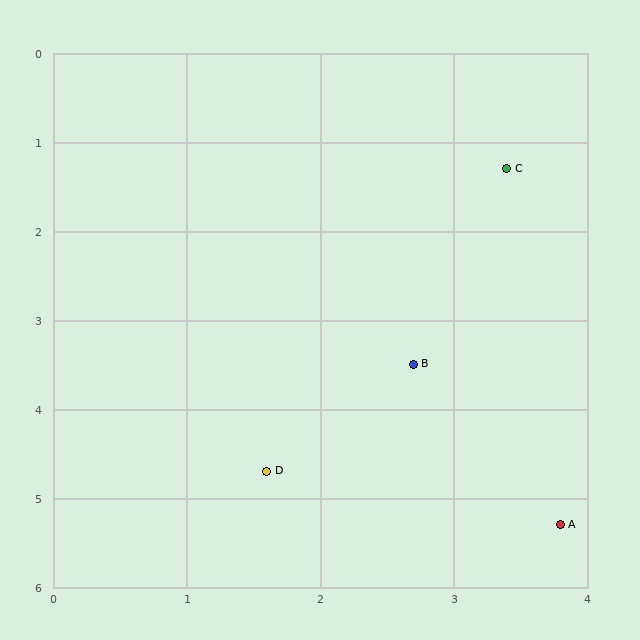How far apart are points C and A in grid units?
Points C and A are about 4.0 grid units apart.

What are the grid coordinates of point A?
Point A is at approximately (3.8, 5.3).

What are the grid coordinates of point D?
Point D is at approximately (1.6, 4.7).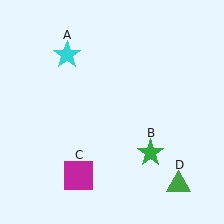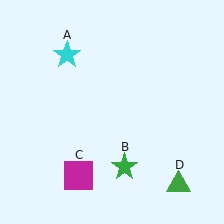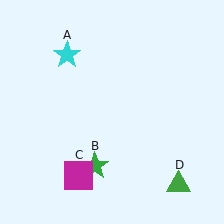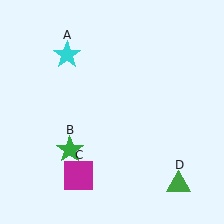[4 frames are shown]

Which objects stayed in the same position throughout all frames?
Cyan star (object A) and magenta square (object C) and green triangle (object D) remained stationary.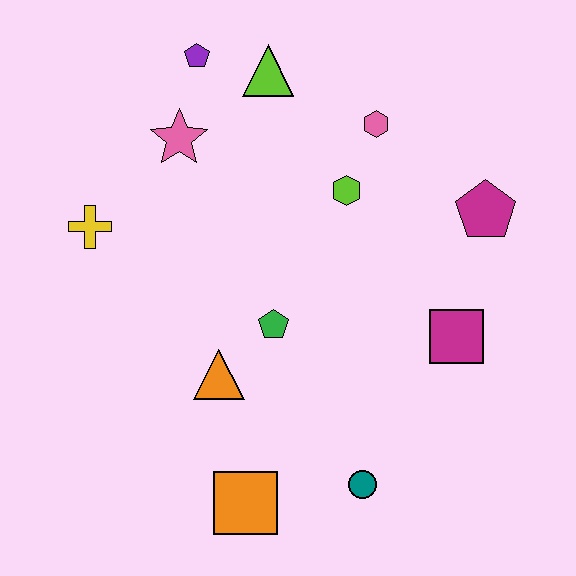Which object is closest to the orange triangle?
The green pentagon is closest to the orange triangle.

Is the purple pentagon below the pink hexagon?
No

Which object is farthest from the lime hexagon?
The orange square is farthest from the lime hexagon.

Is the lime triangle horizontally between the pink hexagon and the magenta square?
No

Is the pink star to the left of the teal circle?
Yes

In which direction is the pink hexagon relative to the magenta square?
The pink hexagon is above the magenta square.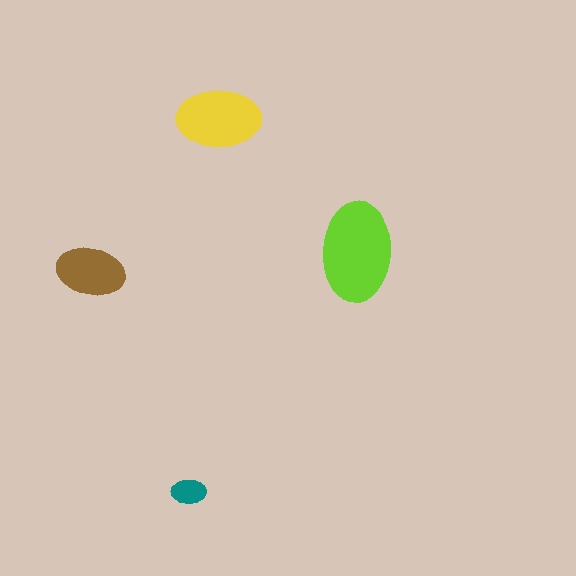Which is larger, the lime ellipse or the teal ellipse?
The lime one.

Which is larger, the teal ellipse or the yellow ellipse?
The yellow one.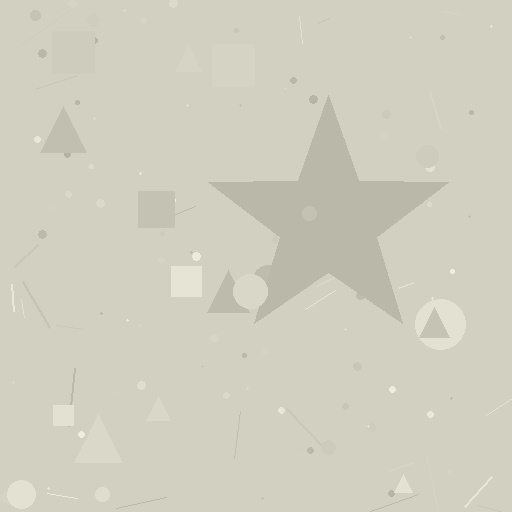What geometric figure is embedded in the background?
A star is embedded in the background.